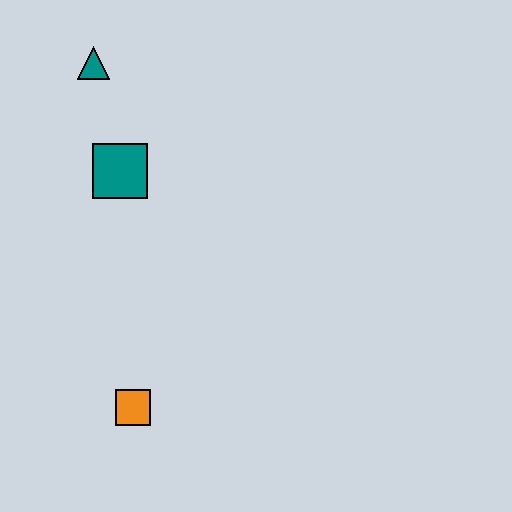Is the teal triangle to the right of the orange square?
No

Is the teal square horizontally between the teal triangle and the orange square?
Yes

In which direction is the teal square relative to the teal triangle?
The teal square is below the teal triangle.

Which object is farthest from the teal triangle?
The orange square is farthest from the teal triangle.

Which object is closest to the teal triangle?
The teal square is closest to the teal triangle.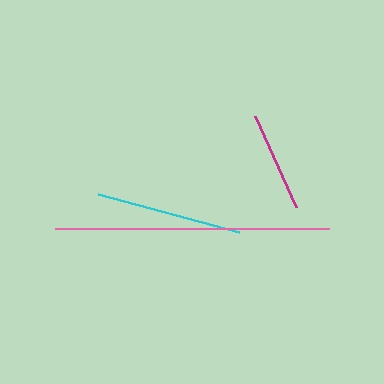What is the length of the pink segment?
The pink segment is approximately 274 pixels long.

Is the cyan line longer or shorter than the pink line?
The pink line is longer than the cyan line.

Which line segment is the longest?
The pink line is the longest at approximately 274 pixels.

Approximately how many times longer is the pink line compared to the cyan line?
The pink line is approximately 1.9 times the length of the cyan line.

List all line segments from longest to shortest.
From longest to shortest: pink, cyan, magenta.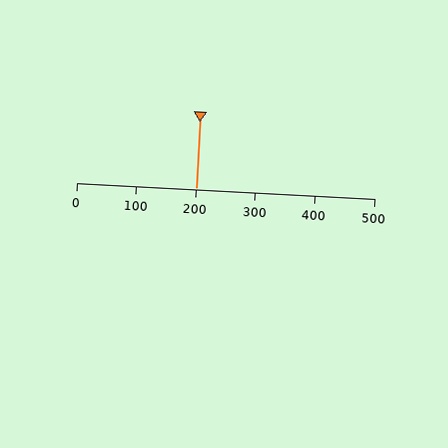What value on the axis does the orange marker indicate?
The marker indicates approximately 200.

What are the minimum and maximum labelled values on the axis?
The axis runs from 0 to 500.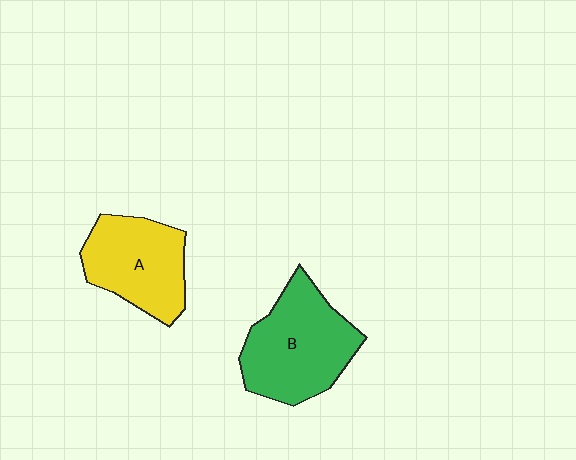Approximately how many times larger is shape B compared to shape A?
Approximately 1.2 times.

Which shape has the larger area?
Shape B (green).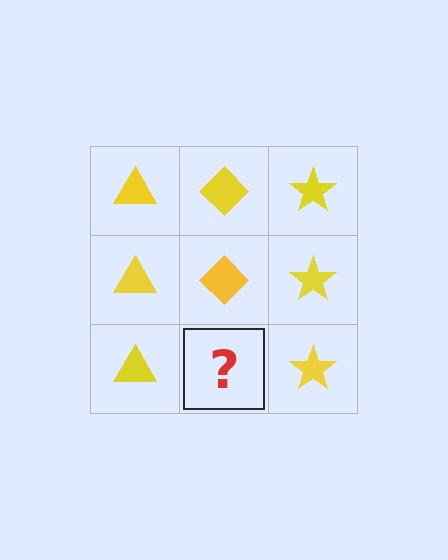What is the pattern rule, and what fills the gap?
The rule is that each column has a consistent shape. The gap should be filled with a yellow diamond.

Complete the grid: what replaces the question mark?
The question mark should be replaced with a yellow diamond.